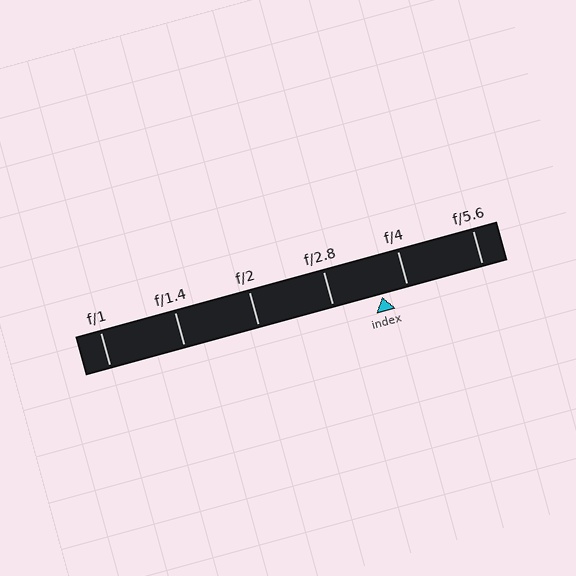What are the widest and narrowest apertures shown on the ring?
The widest aperture shown is f/1 and the narrowest is f/5.6.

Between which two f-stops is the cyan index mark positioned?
The index mark is between f/2.8 and f/4.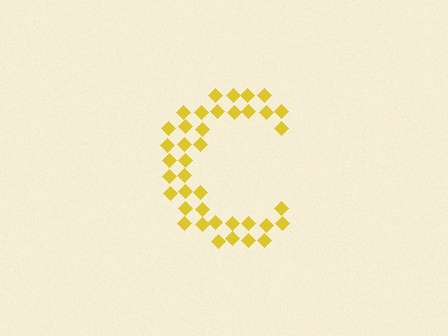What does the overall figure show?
The overall figure shows the letter C.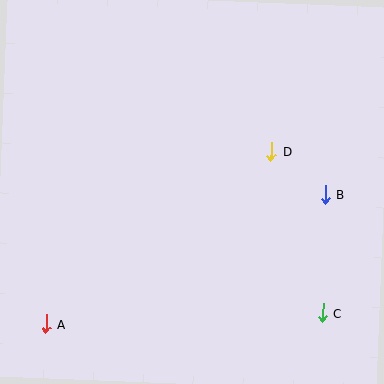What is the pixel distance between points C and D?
The distance between C and D is 169 pixels.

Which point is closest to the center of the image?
Point D at (271, 151) is closest to the center.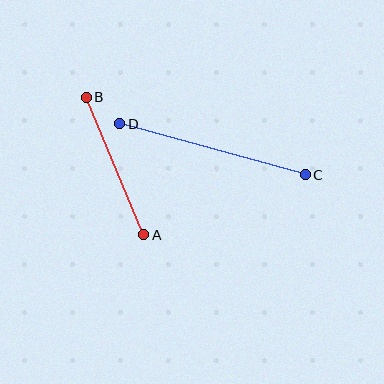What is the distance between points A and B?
The distance is approximately 149 pixels.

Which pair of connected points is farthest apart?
Points C and D are farthest apart.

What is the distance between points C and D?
The distance is approximately 193 pixels.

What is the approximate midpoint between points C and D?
The midpoint is at approximately (212, 149) pixels.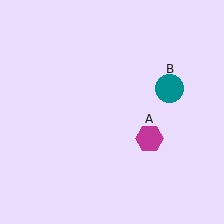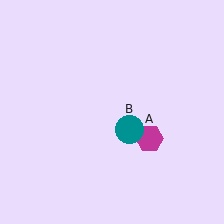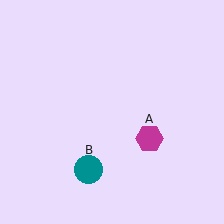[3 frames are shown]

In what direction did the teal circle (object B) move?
The teal circle (object B) moved down and to the left.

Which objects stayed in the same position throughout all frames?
Magenta hexagon (object A) remained stationary.